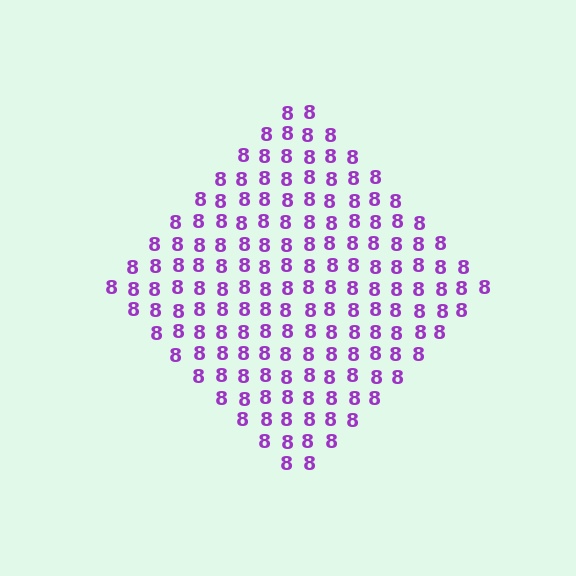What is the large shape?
The large shape is a diamond.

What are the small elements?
The small elements are digit 8's.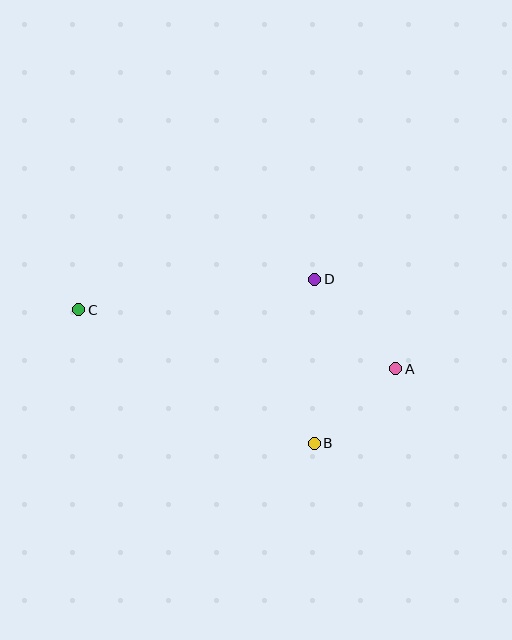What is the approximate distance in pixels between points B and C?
The distance between B and C is approximately 270 pixels.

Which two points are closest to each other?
Points A and B are closest to each other.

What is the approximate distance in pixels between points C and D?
The distance between C and D is approximately 238 pixels.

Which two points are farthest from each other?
Points A and C are farthest from each other.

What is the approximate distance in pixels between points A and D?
The distance between A and D is approximately 121 pixels.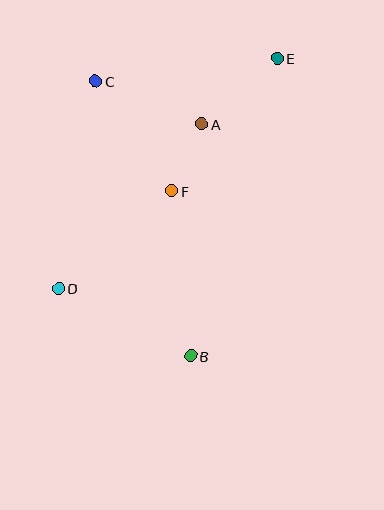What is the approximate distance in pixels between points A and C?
The distance between A and C is approximately 114 pixels.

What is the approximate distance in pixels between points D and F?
The distance between D and F is approximately 149 pixels.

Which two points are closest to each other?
Points A and F are closest to each other.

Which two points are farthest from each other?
Points D and E are farthest from each other.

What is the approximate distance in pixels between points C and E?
The distance between C and E is approximately 183 pixels.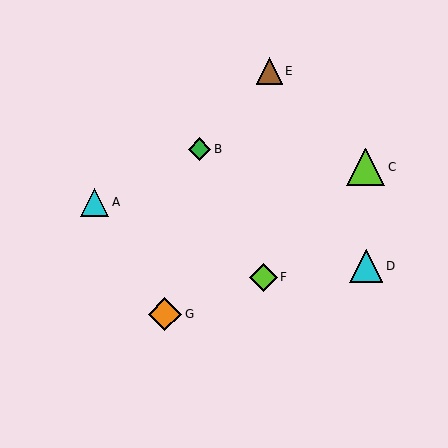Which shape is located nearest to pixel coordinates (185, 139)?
The green diamond (labeled B) at (200, 149) is nearest to that location.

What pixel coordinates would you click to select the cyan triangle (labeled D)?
Click at (366, 266) to select the cyan triangle D.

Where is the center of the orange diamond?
The center of the orange diamond is at (165, 314).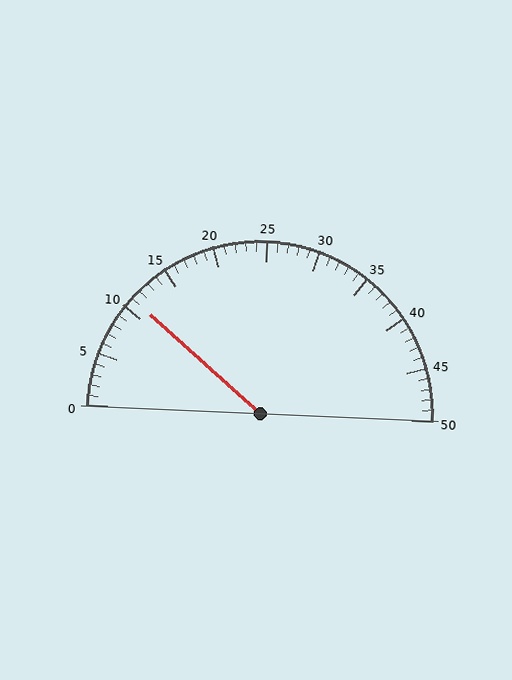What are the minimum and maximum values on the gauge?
The gauge ranges from 0 to 50.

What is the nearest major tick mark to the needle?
The nearest major tick mark is 10.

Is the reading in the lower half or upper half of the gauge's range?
The reading is in the lower half of the range (0 to 50).